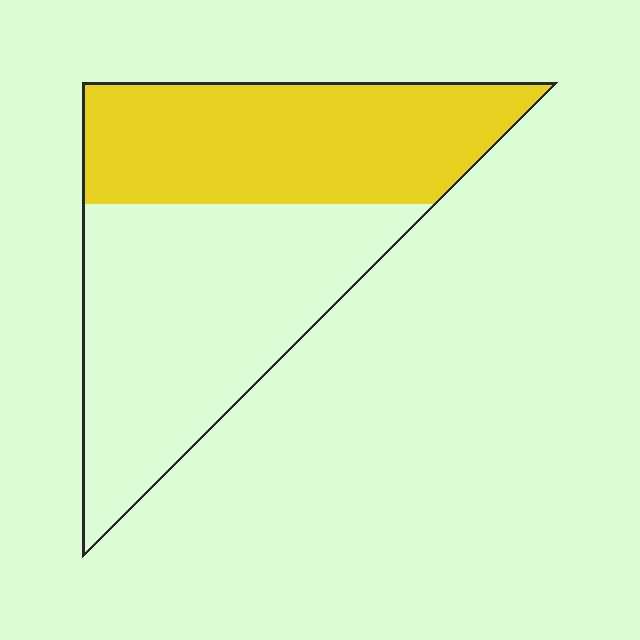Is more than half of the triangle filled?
No.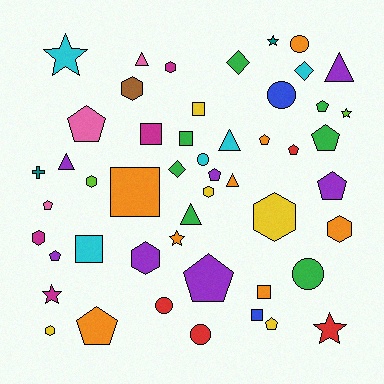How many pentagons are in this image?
There are 12 pentagons.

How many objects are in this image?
There are 50 objects.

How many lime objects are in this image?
There are 2 lime objects.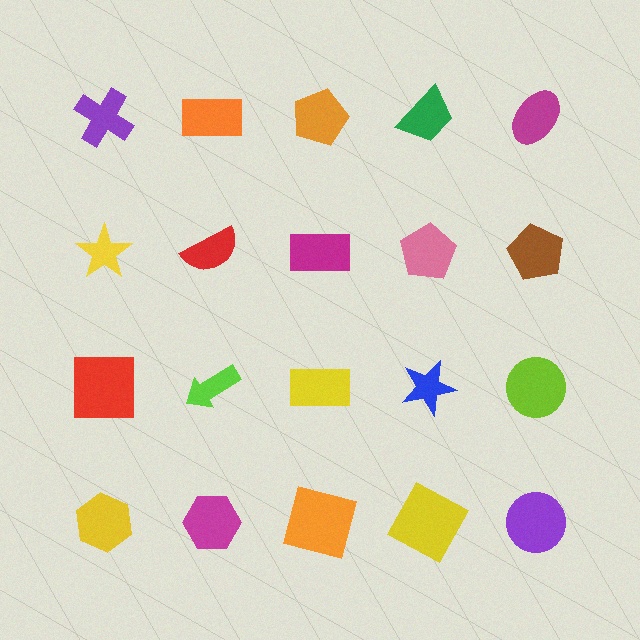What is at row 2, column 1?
A yellow star.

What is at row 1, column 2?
An orange rectangle.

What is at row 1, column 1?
A purple cross.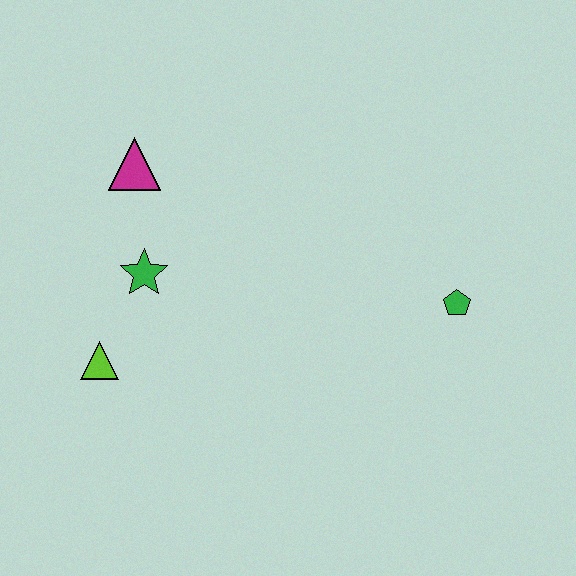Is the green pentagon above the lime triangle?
Yes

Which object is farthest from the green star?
The green pentagon is farthest from the green star.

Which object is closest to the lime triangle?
The green star is closest to the lime triangle.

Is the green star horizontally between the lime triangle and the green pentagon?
Yes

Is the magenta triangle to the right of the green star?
No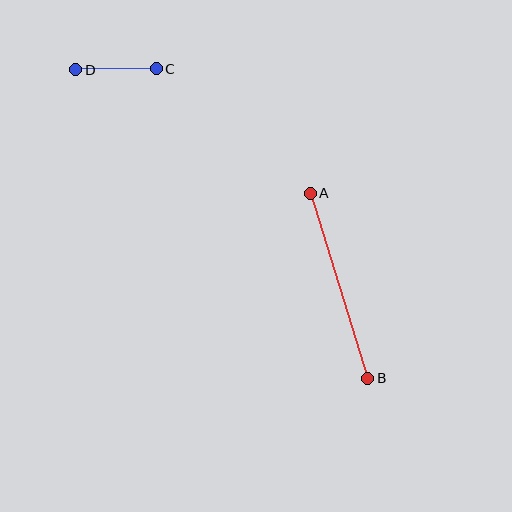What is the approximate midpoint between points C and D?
The midpoint is at approximately (116, 69) pixels.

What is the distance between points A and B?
The distance is approximately 194 pixels.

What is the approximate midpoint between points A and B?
The midpoint is at approximately (339, 286) pixels.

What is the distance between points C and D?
The distance is approximately 81 pixels.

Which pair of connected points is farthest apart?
Points A and B are farthest apart.